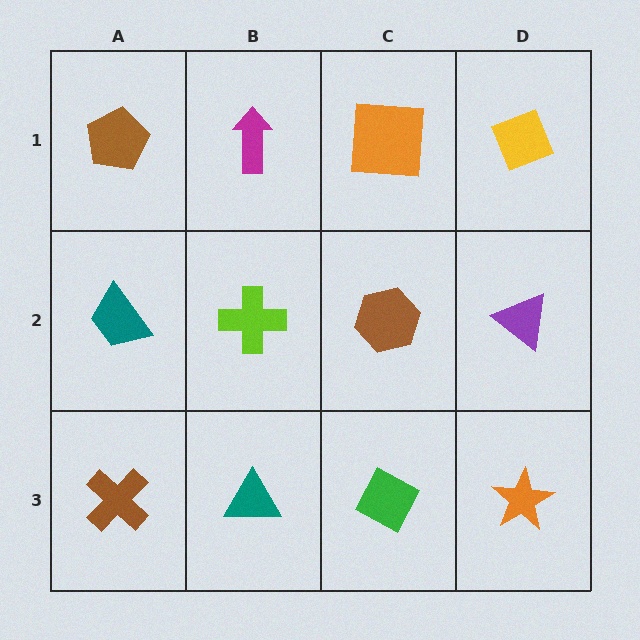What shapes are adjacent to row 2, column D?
A yellow diamond (row 1, column D), an orange star (row 3, column D), a brown hexagon (row 2, column C).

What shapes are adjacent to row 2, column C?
An orange square (row 1, column C), a green diamond (row 3, column C), a lime cross (row 2, column B), a purple triangle (row 2, column D).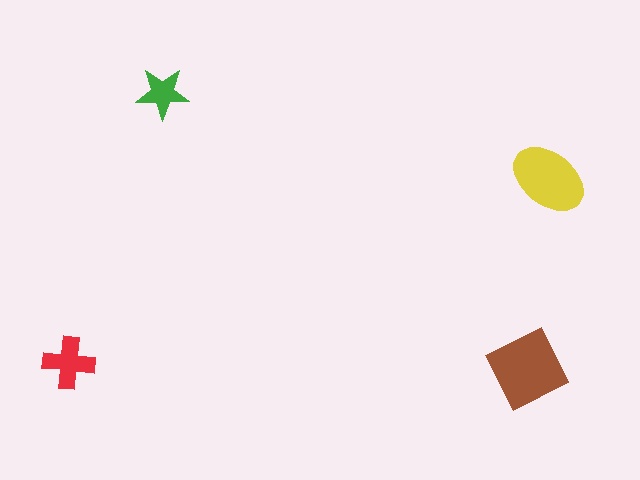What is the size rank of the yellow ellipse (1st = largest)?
2nd.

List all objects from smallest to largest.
The green star, the red cross, the yellow ellipse, the brown diamond.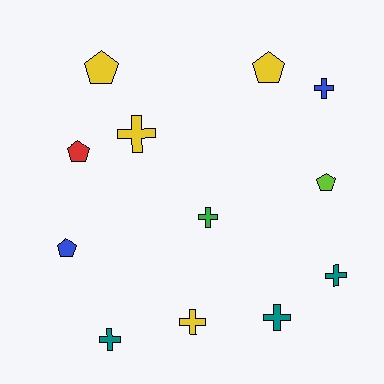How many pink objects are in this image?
There are no pink objects.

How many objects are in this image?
There are 12 objects.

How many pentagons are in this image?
There are 5 pentagons.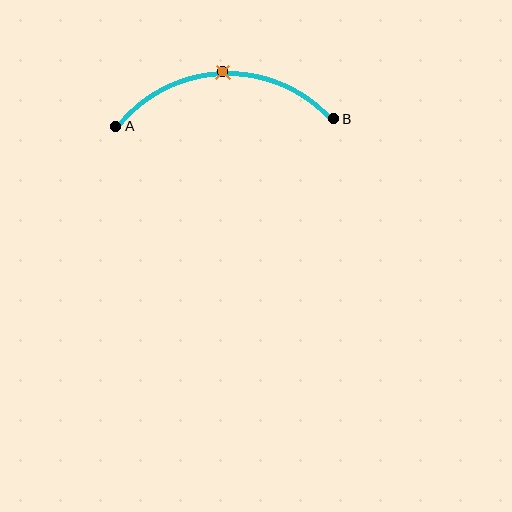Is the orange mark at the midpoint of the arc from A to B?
Yes. The orange mark lies on the arc at equal arc-length from both A and B — it is the arc midpoint.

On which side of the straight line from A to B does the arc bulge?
The arc bulges above the straight line connecting A and B.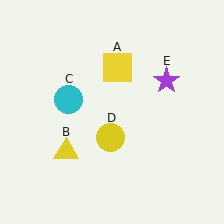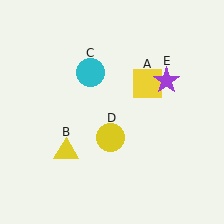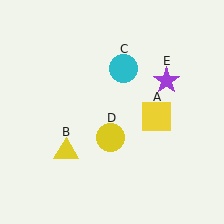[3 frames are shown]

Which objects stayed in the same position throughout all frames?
Yellow triangle (object B) and yellow circle (object D) and purple star (object E) remained stationary.